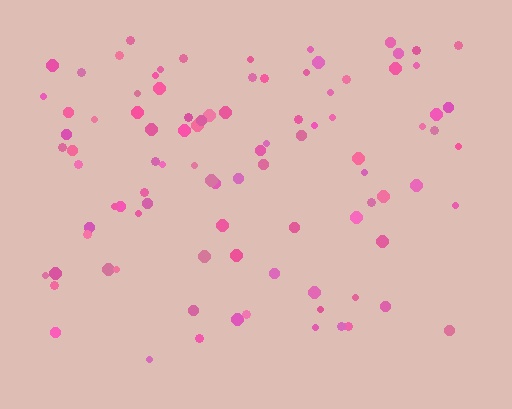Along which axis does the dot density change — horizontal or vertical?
Vertical.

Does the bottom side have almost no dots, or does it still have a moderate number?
Still a moderate number, just noticeably fewer than the top.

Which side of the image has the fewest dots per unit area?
The bottom.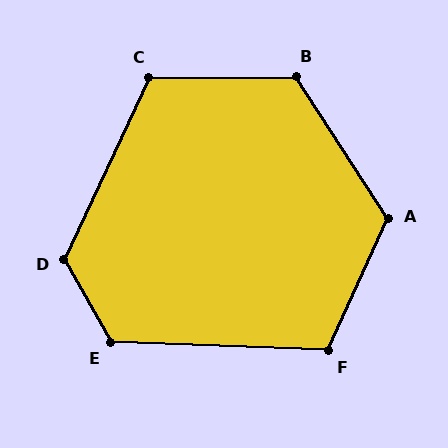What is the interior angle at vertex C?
Approximately 116 degrees (obtuse).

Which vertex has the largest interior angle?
D, at approximately 125 degrees.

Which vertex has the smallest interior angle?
F, at approximately 112 degrees.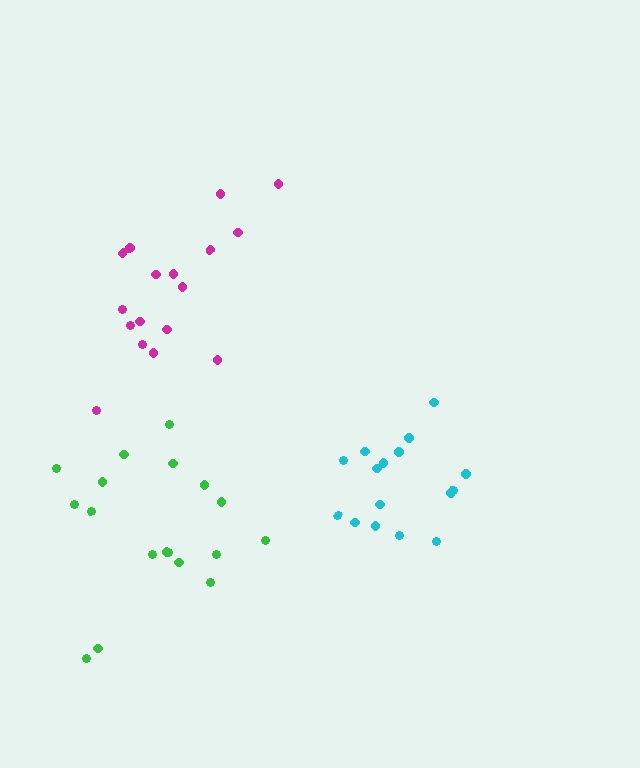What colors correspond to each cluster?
The clusters are colored: magenta, green, cyan.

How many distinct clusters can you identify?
There are 3 distinct clusters.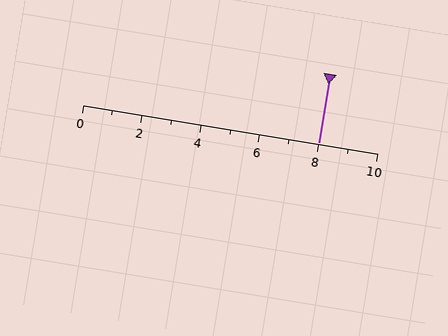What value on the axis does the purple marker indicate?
The marker indicates approximately 8.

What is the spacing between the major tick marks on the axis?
The major ticks are spaced 2 apart.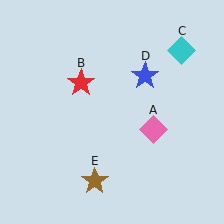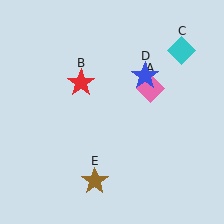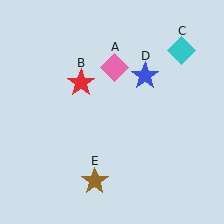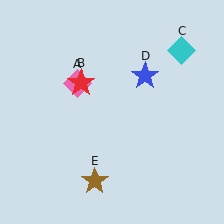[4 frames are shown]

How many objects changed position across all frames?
1 object changed position: pink diamond (object A).